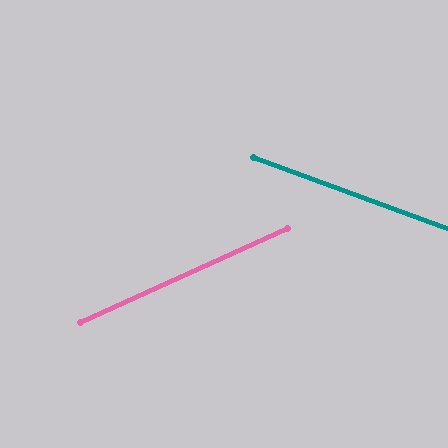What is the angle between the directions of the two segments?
Approximately 44 degrees.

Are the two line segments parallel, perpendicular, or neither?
Neither parallel nor perpendicular — they differ by about 44°.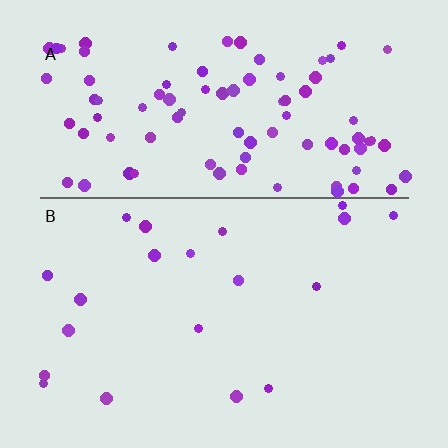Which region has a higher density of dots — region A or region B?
A (the top).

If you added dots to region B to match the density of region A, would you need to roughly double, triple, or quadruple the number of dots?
Approximately quadruple.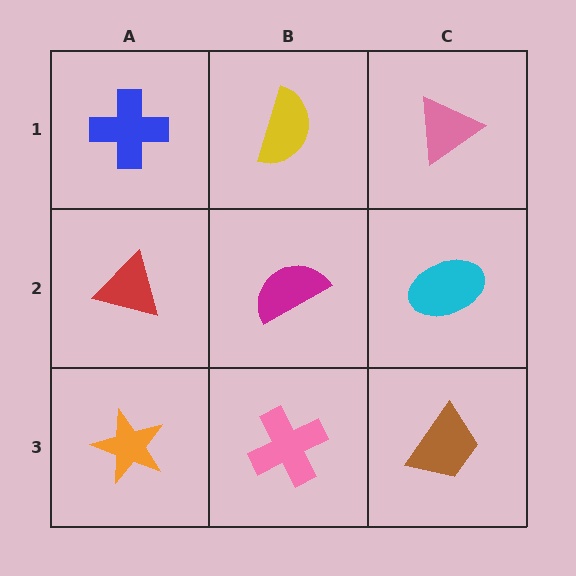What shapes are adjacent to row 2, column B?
A yellow semicircle (row 1, column B), a pink cross (row 3, column B), a red triangle (row 2, column A), a cyan ellipse (row 2, column C).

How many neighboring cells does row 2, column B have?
4.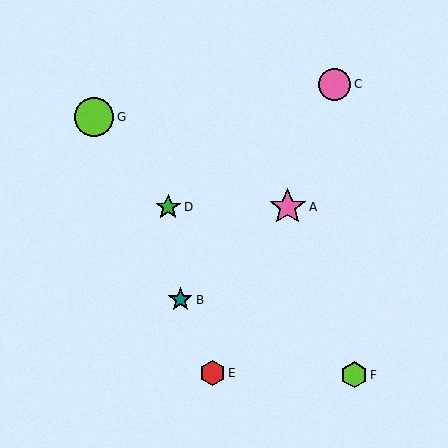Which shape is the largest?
The lime circle (labeled G) is the largest.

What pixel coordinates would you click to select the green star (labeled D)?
Click at (168, 207) to select the green star D.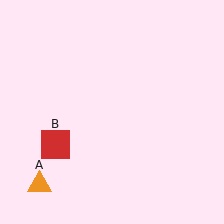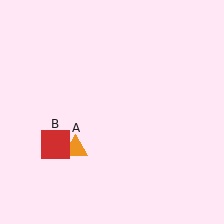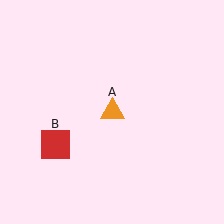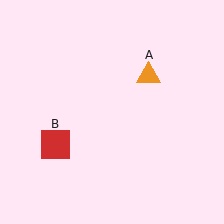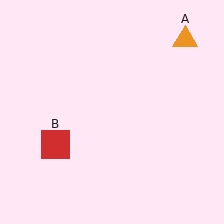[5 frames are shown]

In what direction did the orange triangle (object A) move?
The orange triangle (object A) moved up and to the right.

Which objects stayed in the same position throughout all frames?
Red square (object B) remained stationary.